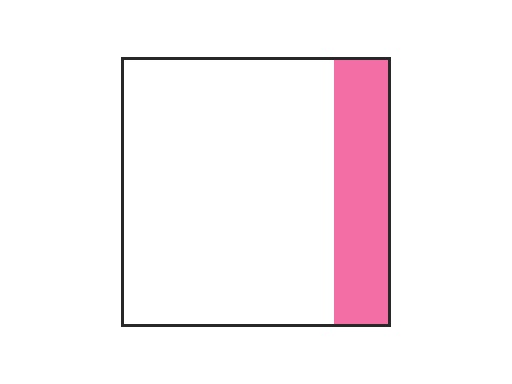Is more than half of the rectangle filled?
No.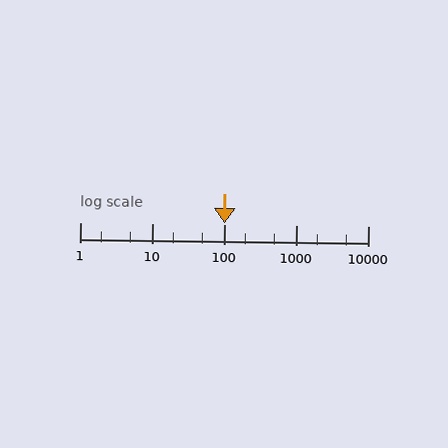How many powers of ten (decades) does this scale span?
The scale spans 4 decades, from 1 to 10000.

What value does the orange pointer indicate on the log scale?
The pointer indicates approximately 100.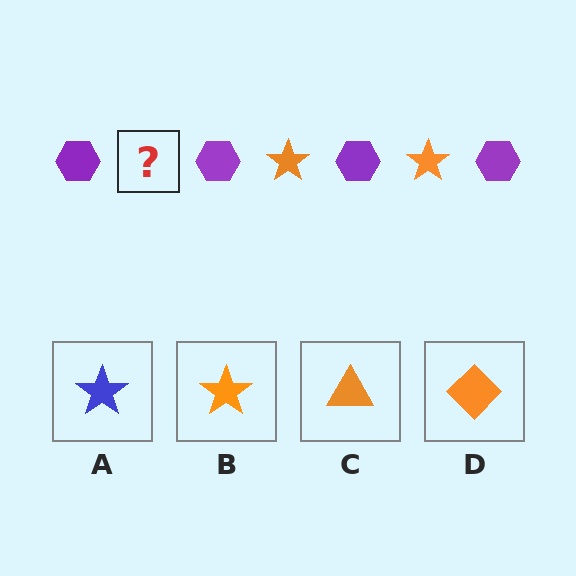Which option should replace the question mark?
Option B.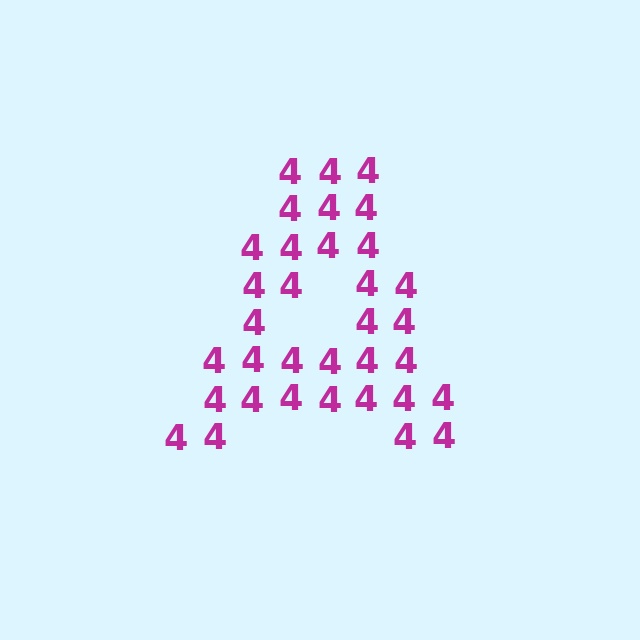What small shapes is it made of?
It is made of small digit 4's.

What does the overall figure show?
The overall figure shows the letter A.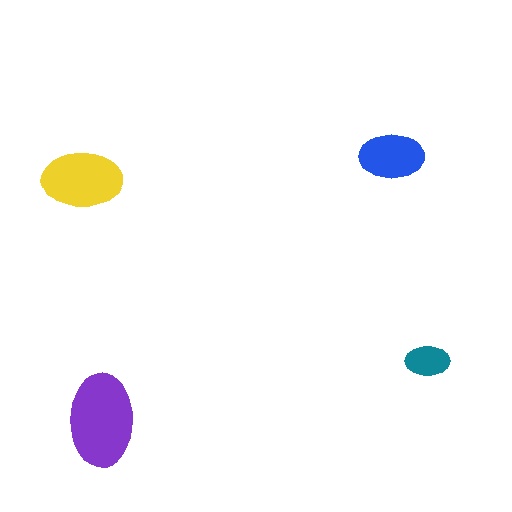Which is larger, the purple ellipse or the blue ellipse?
The purple one.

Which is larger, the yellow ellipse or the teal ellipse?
The yellow one.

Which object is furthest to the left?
The yellow ellipse is leftmost.